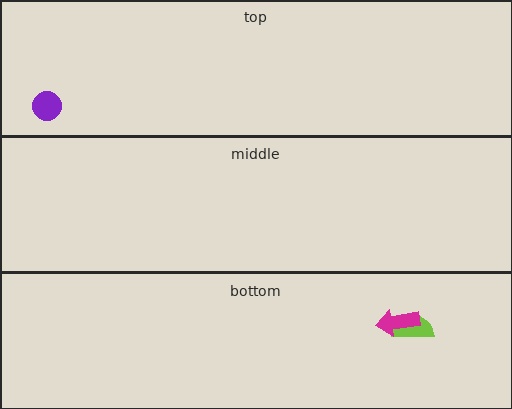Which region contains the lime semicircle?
The bottom region.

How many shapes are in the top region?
1.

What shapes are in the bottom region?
The lime semicircle, the magenta arrow.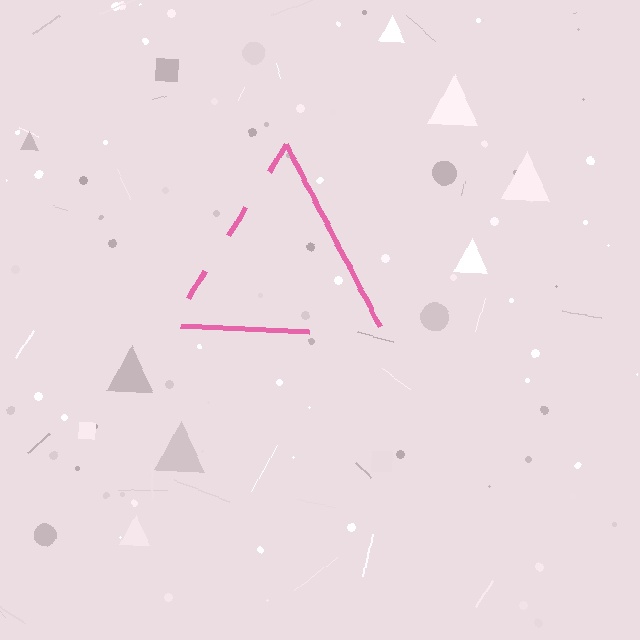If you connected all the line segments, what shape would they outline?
They would outline a triangle.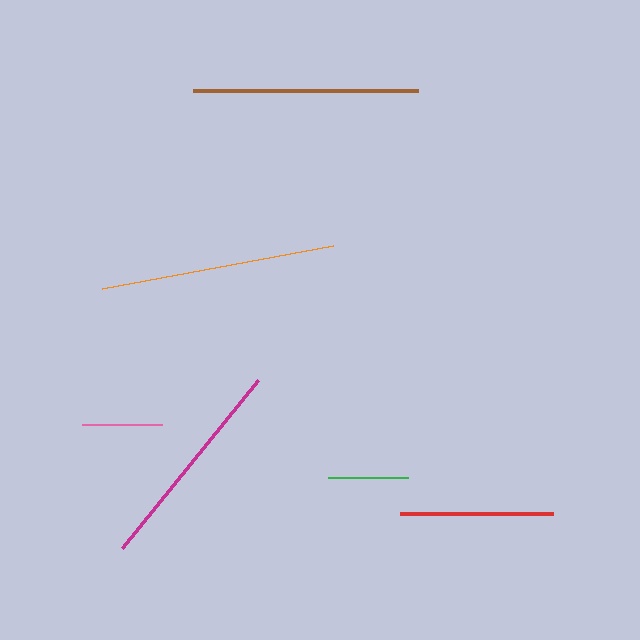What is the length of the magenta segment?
The magenta segment is approximately 216 pixels long.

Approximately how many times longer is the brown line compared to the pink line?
The brown line is approximately 2.8 times the length of the pink line.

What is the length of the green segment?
The green segment is approximately 81 pixels long.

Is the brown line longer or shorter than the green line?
The brown line is longer than the green line.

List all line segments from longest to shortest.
From longest to shortest: orange, brown, magenta, red, green, pink.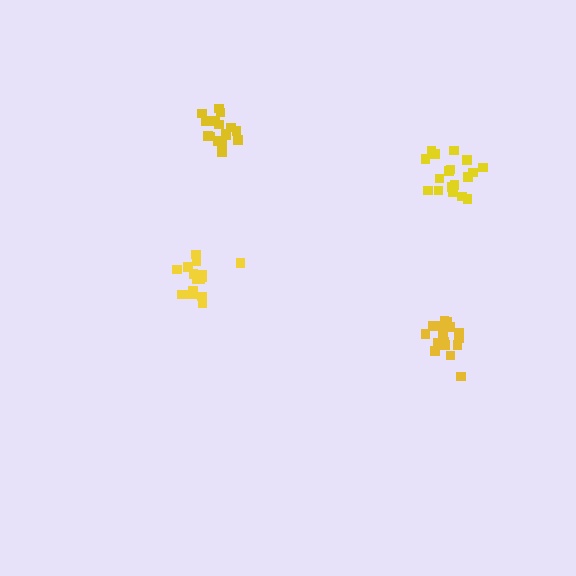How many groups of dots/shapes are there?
There are 4 groups.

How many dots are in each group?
Group 1: 16 dots, Group 2: 17 dots, Group 3: 18 dots, Group 4: 15 dots (66 total).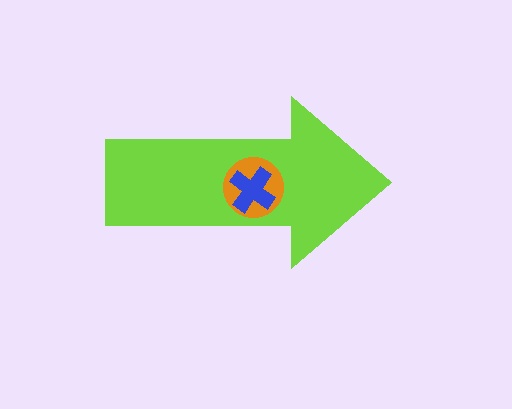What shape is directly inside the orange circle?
The blue cross.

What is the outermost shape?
The lime arrow.